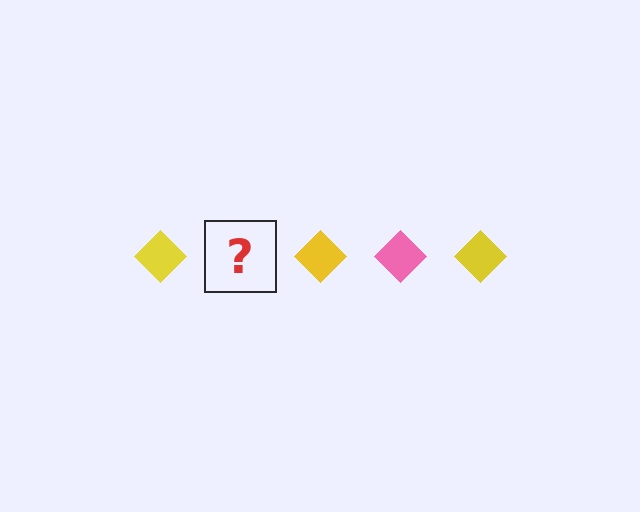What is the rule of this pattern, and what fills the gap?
The rule is that the pattern cycles through yellow, pink diamonds. The gap should be filled with a pink diamond.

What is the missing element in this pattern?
The missing element is a pink diamond.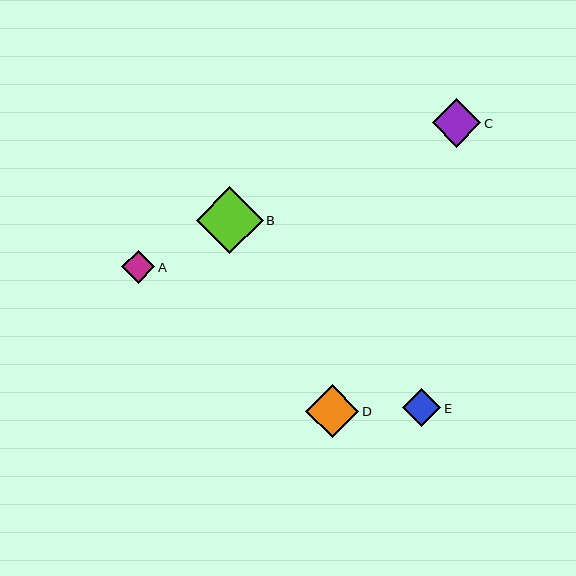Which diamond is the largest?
Diamond B is the largest with a size of approximately 67 pixels.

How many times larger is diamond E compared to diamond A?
Diamond E is approximately 1.1 times the size of diamond A.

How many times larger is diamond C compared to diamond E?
Diamond C is approximately 1.3 times the size of diamond E.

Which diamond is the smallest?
Diamond A is the smallest with a size of approximately 34 pixels.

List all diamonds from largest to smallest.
From largest to smallest: B, D, C, E, A.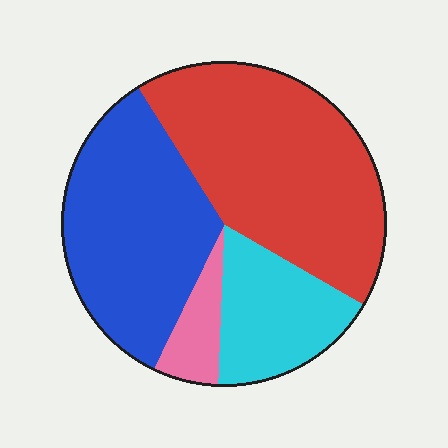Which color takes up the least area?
Pink, at roughly 5%.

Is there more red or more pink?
Red.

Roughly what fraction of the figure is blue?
Blue covers about 35% of the figure.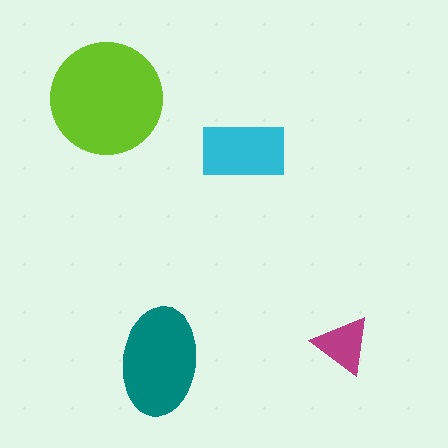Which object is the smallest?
The magenta triangle.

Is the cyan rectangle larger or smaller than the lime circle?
Smaller.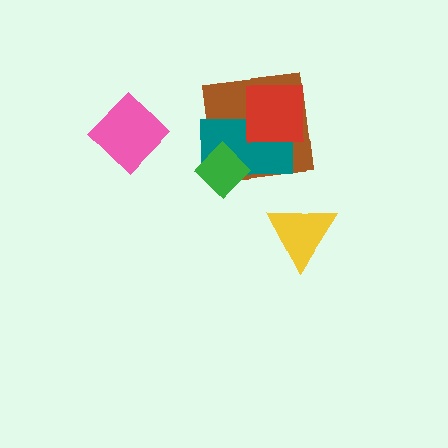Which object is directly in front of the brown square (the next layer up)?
The teal rectangle is directly in front of the brown square.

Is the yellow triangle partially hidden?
No, no other shape covers it.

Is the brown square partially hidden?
Yes, it is partially covered by another shape.